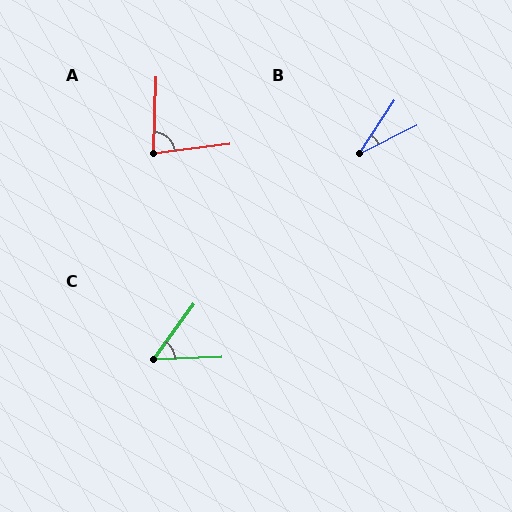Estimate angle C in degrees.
Approximately 52 degrees.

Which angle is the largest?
A, at approximately 81 degrees.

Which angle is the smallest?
B, at approximately 30 degrees.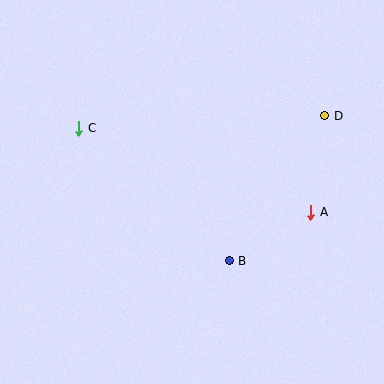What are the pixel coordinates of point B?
Point B is at (229, 261).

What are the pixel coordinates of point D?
Point D is at (325, 116).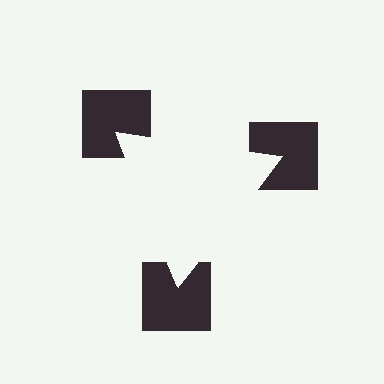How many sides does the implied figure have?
3 sides.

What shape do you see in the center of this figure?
An illusory triangle — its edges are inferred from the aligned wedge cuts in the notched squares, not physically drawn.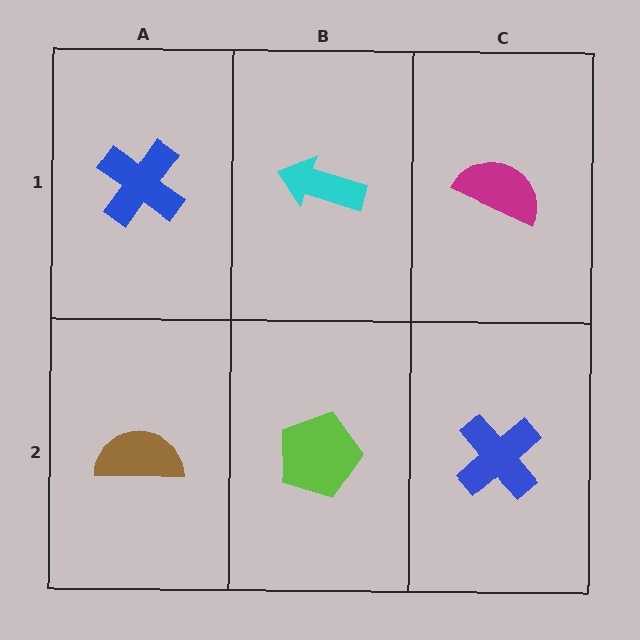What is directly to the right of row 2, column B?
A blue cross.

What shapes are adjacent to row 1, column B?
A lime pentagon (row 2, column B), a blue cross (row 1, column A), a magenta semicircle (row 1, column C).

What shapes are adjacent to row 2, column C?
A magenta semicircle (row 1, column C), a lime pentagon (row 2, column B).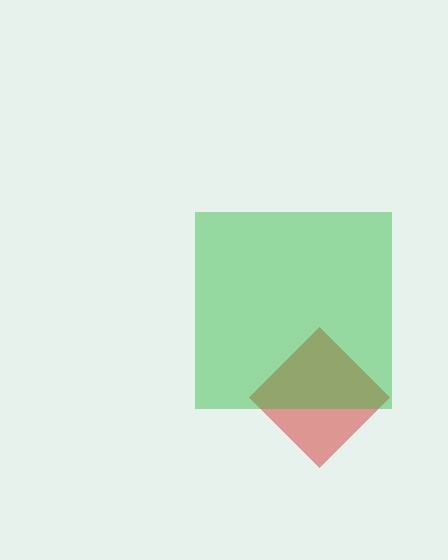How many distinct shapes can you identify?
There are 2 distinct shapes: a red diamond, a green square.